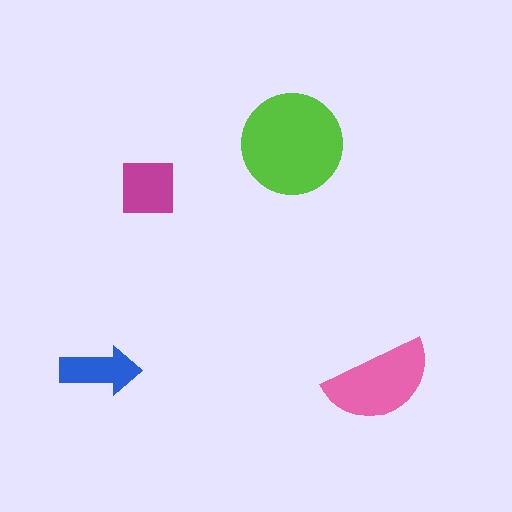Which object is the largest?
The lime circle.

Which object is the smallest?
The blue arrow.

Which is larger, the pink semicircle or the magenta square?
The pink semicircle.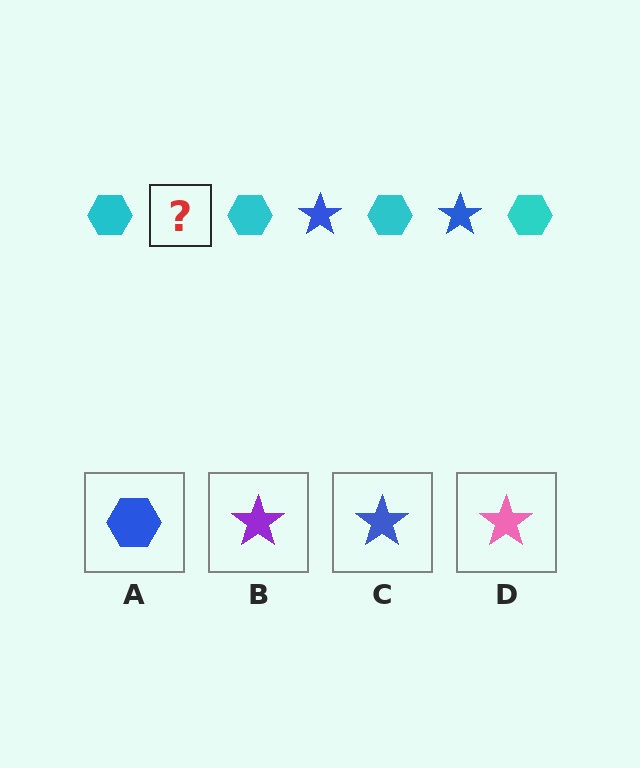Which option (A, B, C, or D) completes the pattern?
C.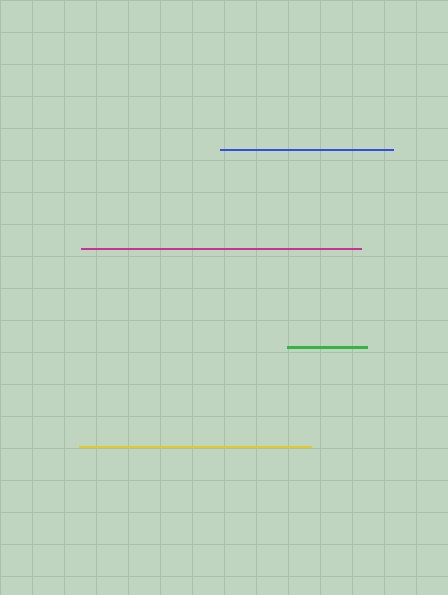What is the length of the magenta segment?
The magenta segment is approximately 280 pixels long.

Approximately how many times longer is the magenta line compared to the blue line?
The magenta line is approximately 1.6 times the length of the blue line.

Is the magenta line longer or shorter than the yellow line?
The magenta line is longer than the yellow line.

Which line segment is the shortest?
The green line is the shortest at approximately 80 pixels.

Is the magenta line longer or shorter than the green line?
The magenta line is longer than the green line.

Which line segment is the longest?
The magenta line is the longest at approximately 280 pixels.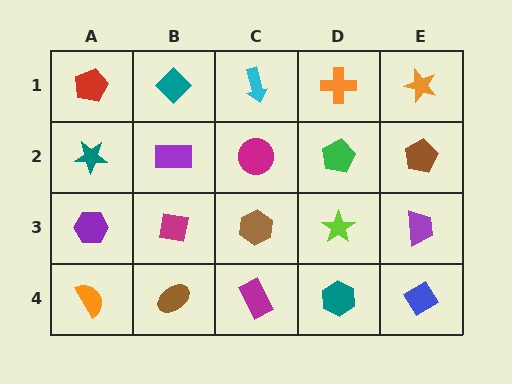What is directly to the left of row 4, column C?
A brown ellipse.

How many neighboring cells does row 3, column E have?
3.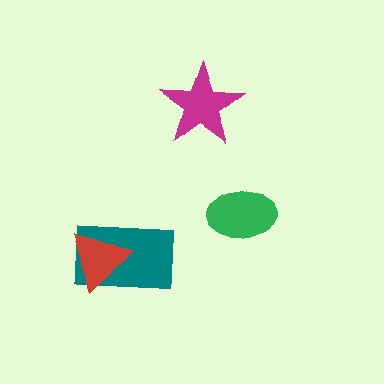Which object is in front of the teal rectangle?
The red triangle is in front of the teal rectangle.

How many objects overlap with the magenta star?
0 objects overlap with the magenta star.